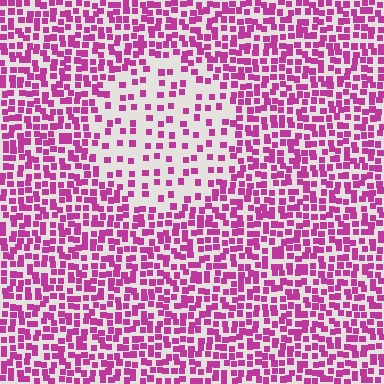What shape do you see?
I see a circle.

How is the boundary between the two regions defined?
The boundary is defined by a change in element density (approximately 2.4x ratio). All elements are the same color, size, and shape.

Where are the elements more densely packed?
The elements are more densely packed outside the circle boundary.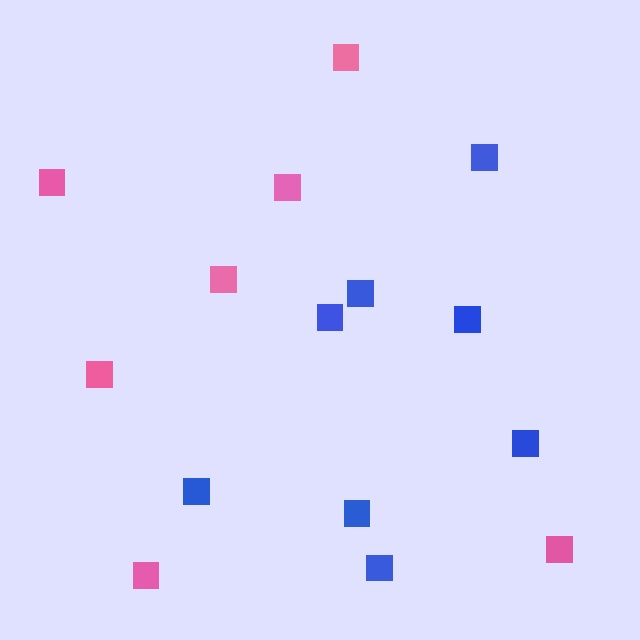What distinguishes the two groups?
There are 2 groups: one group of pink squares (7) and one group of blue squares (8).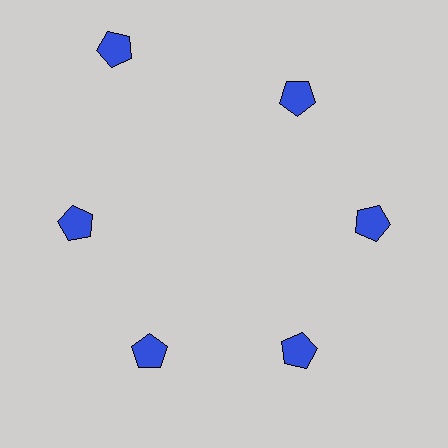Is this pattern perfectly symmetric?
No. The 6 blue pentagons are arranged in a ring, but one element near the 11 o'clock position is pushed outward from the center, breaking the 6-fold rotational symmetry.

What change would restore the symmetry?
The symmetry would be restored by moving it inward, back onto the ring so that all 6 pentagons sit at equal angles and equal distance from the center.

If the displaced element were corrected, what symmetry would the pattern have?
It would have 6-fold rotational symmetry — the pattern would map onto itself every 60 degrees.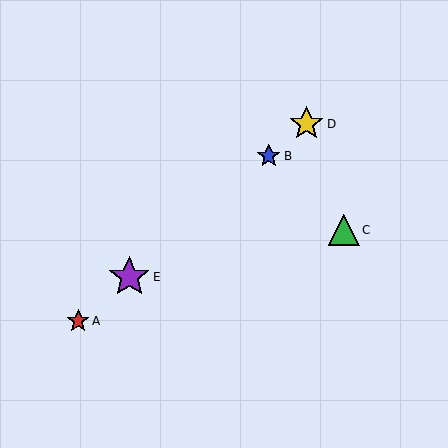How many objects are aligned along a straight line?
4 objects (A, B, D, E) are aligned along a straight line.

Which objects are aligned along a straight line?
Objects A, B, D, E are aligned along a straight line.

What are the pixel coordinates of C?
Object C is at (344, 230).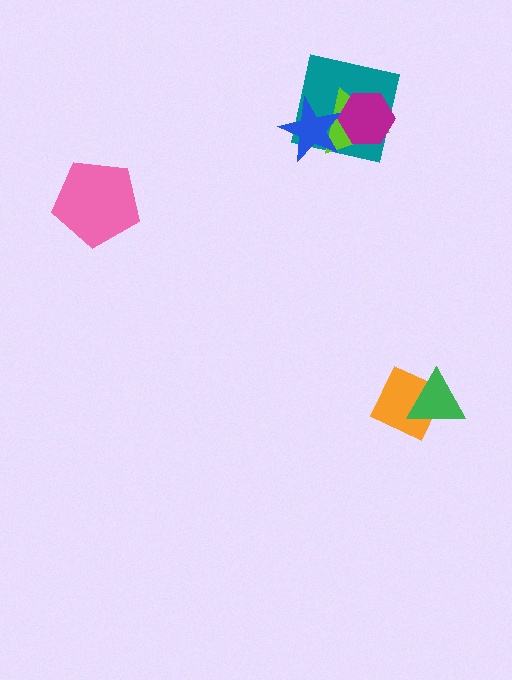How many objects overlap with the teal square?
3 objects overlap with the teal square.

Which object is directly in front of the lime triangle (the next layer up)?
The magenta hexagon is directly in front of the lime triangle.